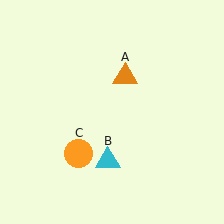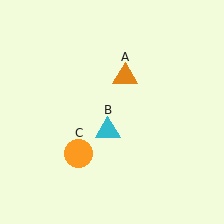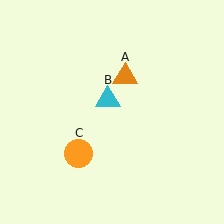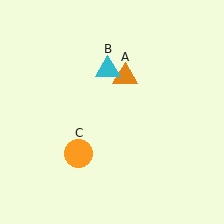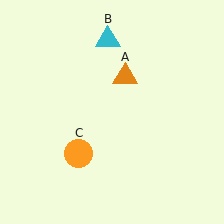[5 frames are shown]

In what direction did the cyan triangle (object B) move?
The cyan triangle (object B) moved up.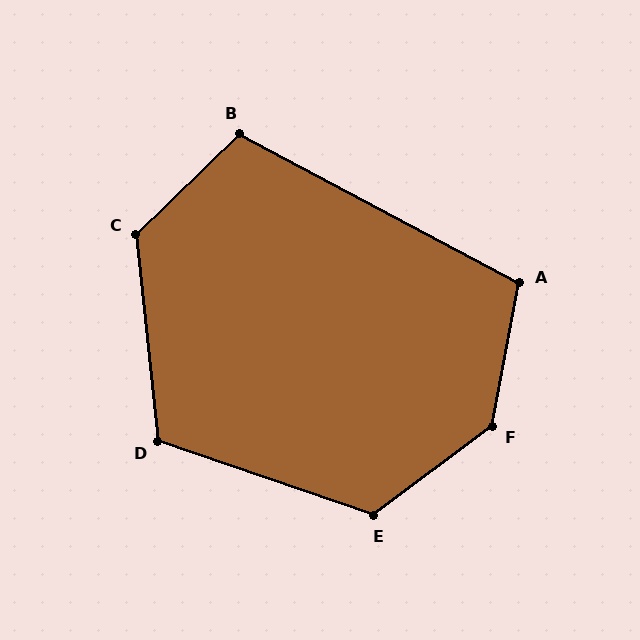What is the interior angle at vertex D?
Approximately 115 degrees (obtuse).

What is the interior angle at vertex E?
Approximately 124 degrees (obtuse).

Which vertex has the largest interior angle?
F, at approximately 137 degrees.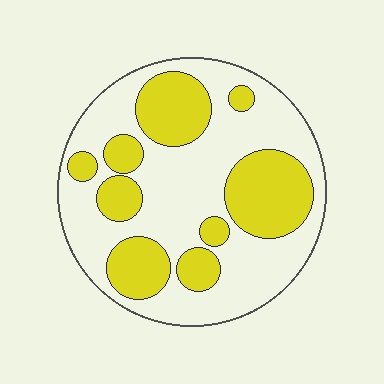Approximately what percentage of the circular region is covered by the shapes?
Approximately 35%.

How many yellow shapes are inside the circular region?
9.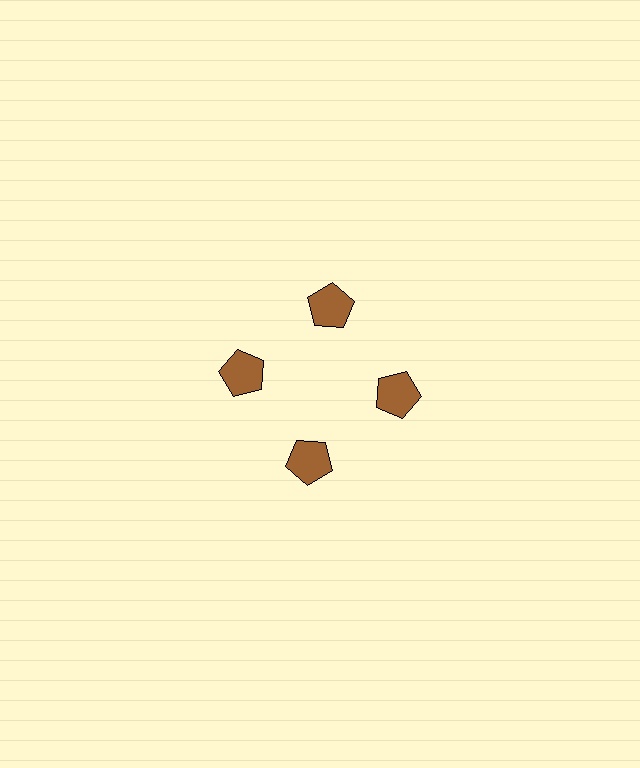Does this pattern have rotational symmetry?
Yes, this pattern has 4-fold rotational symmetry. It looks the same after rotating 90 degrees around the center.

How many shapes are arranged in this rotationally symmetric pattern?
There are 4 shapes, arranged in 4 groups of 1.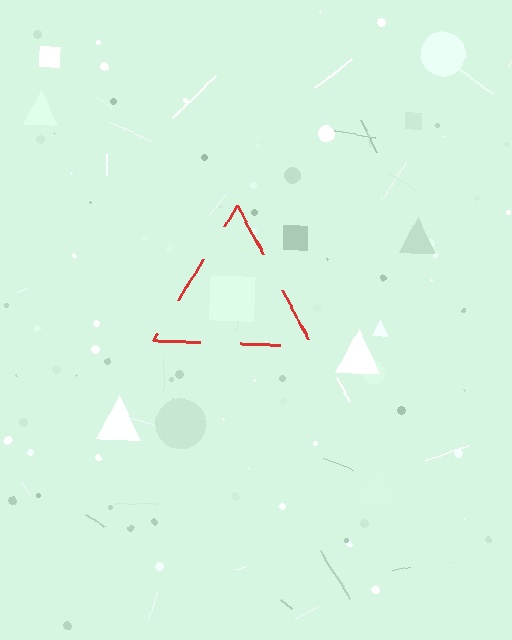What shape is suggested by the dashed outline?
The dashed outline suggests a triangle.